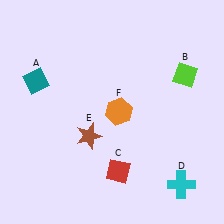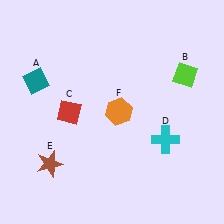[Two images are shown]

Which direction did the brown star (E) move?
The brown star (E) moved left.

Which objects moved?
The objects that moved are: the red diamond (C), the cyan cross (D), the brown star (E).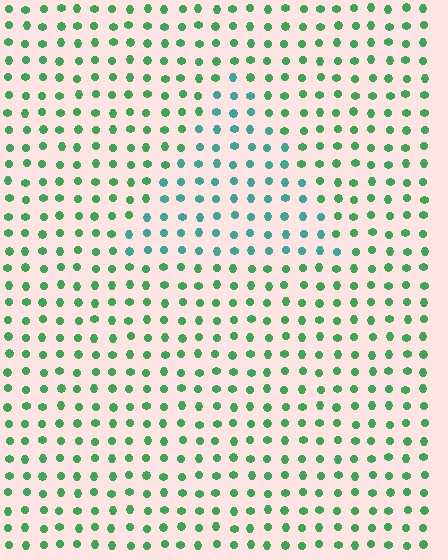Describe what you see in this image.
The image is filled with small green elements in a uniform arrangement. A triangle-shaped region is visible where the elements are tinted to a slightly different hue, forming a subtle color boundary.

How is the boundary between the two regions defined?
The boundary is defined purely by a slight shift in hue (about 41 degrees). Spacing, size, and orientation are identical on both sides.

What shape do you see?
I see a triangle.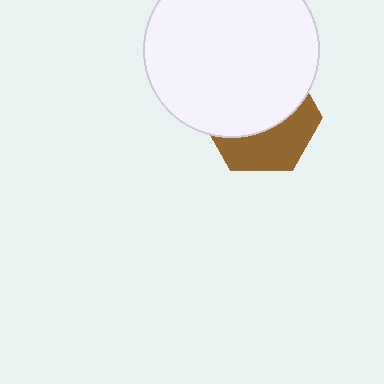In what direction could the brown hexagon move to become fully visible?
The brown hexagon could move down. That would shift it out from behind the white circle entirely.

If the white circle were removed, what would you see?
You would see the complete brown hexagon.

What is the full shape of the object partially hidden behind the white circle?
The partially hidden object is a brown hexagon.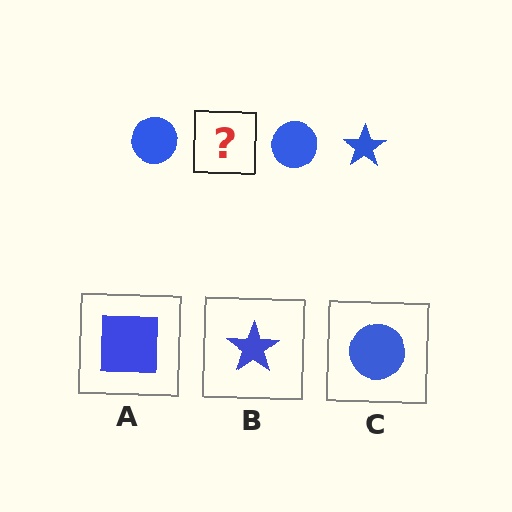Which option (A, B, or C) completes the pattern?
B.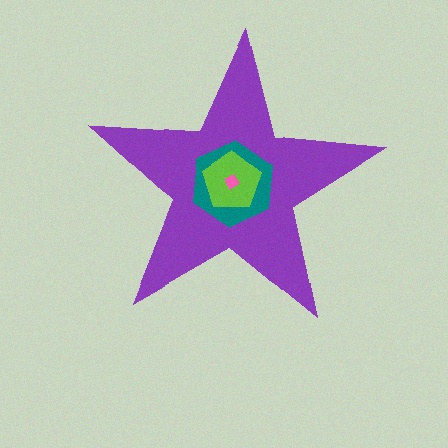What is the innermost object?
The pink diamond.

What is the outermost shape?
The purple star.